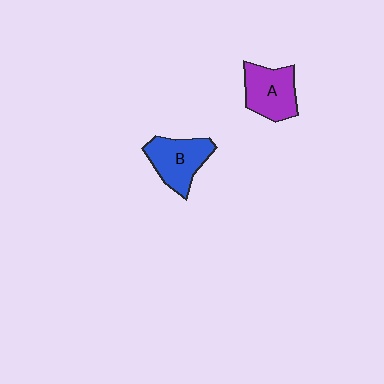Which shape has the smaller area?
Shape A (purple).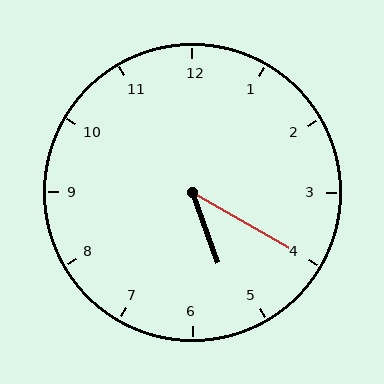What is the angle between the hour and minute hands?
Approximately 40 degrees.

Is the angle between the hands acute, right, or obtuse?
It is acute.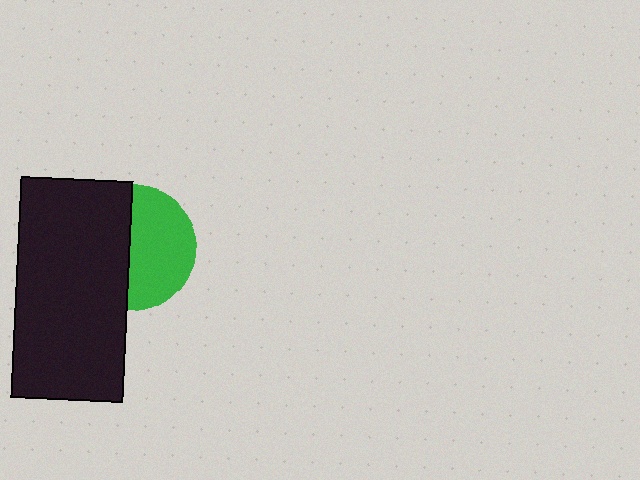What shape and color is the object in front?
The object in front is a black rectangle.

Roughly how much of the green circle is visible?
About half of it is visible (roughly 53%).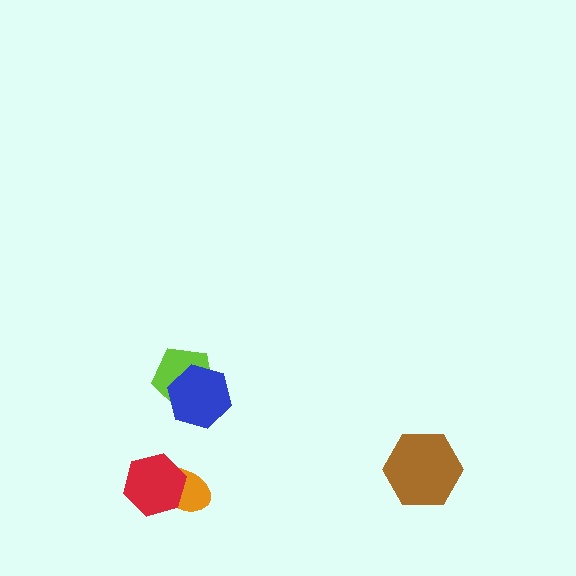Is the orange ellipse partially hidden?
Yes, it is partially covered by another shape.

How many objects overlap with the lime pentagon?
1 object overlaps with the lime pentagon.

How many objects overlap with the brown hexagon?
0 objects overlap with the brown hexagon.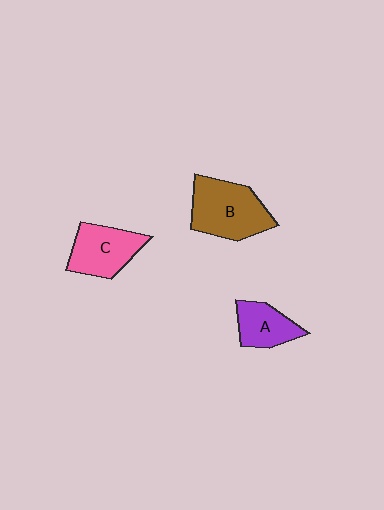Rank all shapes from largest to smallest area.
From largest to smallest: B (brown), C (pink), A (purple).